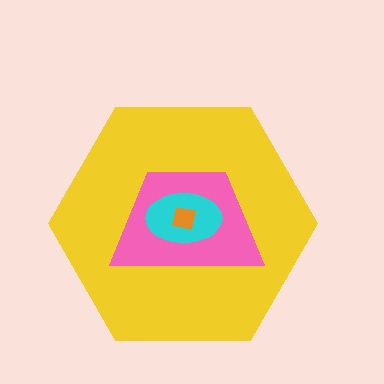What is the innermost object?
The orange square.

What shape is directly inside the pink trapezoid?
The cyan ellipse.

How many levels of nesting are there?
4.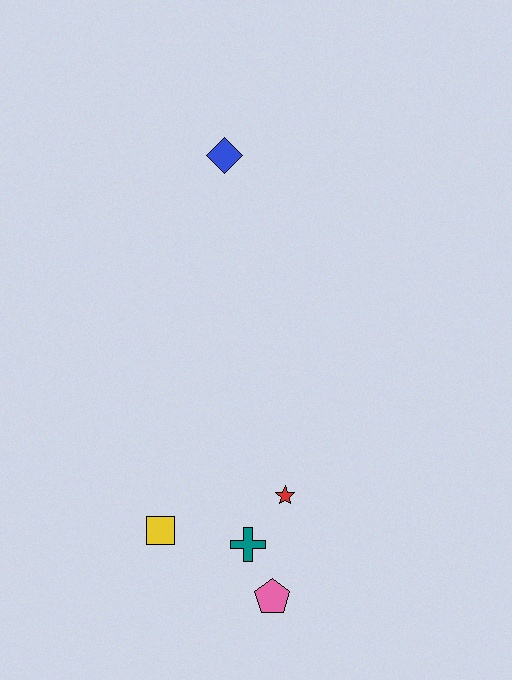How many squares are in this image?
There is 1 square.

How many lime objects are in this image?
There are no lime objects.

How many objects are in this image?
There are 5 objects.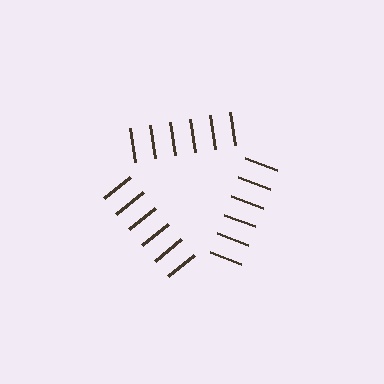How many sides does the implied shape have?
3 sides — the line-ends trace a triangle.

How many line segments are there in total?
18 — 6 along each of the 3 edges.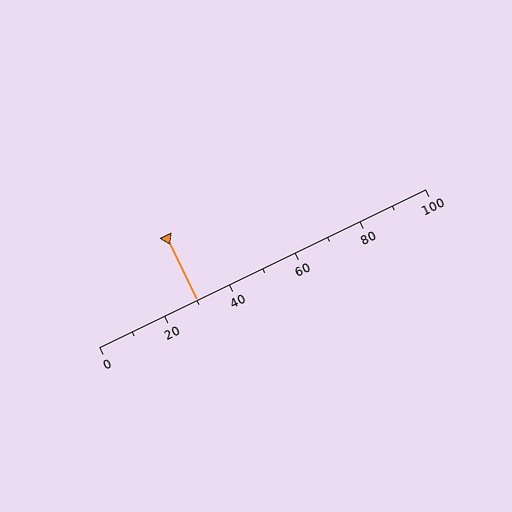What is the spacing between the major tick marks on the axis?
The major ticks are spaced 20 apart.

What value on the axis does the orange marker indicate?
The marker indicates approximately 30.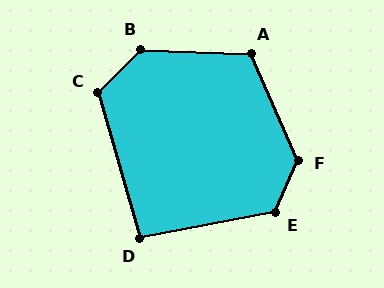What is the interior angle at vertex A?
Approximately 116 degrees (obtuse).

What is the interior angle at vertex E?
Approximately 125 degrees (obtuse).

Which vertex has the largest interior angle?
B, at approximately 133 degrees.